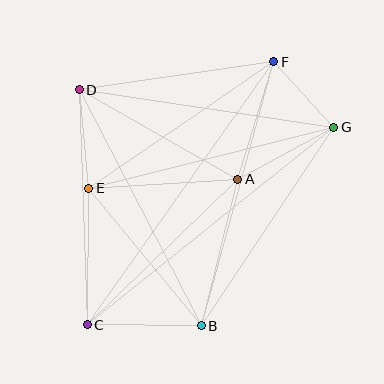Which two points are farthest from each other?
Points C and F are farthest from each other.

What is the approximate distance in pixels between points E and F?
The distance between E and F is approximately 224 pixels.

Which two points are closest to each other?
Points F and G are closest to each other.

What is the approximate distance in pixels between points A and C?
The distance between A and C is approximately 209 pixels.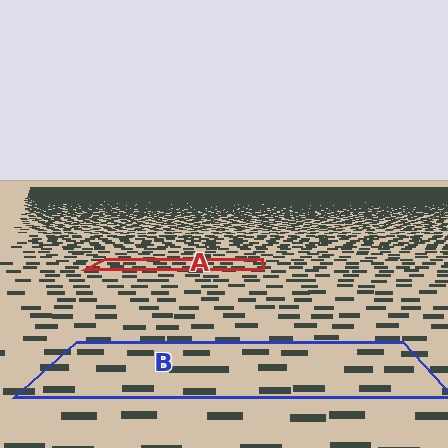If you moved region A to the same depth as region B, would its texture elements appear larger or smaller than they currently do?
They would appear larger. At a closer depth, the same texture elements are projected at a bigger on-screen size.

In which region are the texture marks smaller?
The texture marks are smaller in region A, because it is farther away.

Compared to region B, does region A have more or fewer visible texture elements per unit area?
Region A has more texture elements per unit area — they are packed more densely because it is farther away.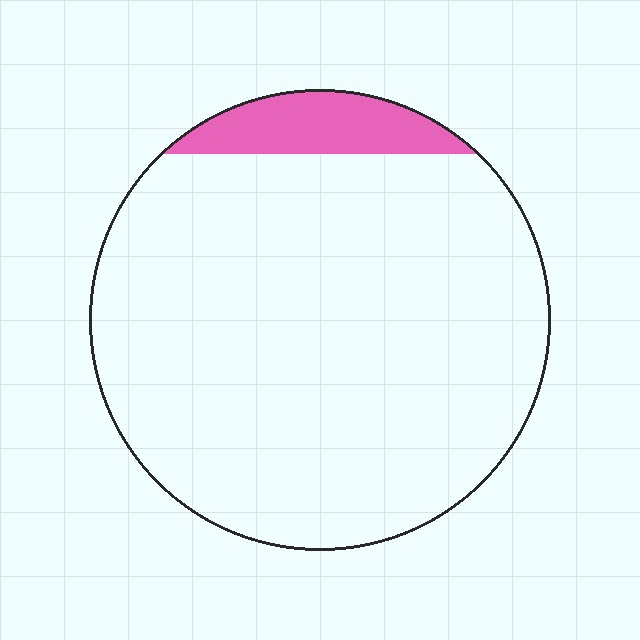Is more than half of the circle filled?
No.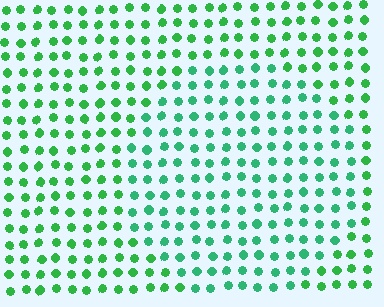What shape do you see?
I see a circle.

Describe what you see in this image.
The image is filled with small green elements in a uniform arrangement. A circle-shaped region is visible where the elements are tinted to a slightly different hue, forming a subtle color boundary.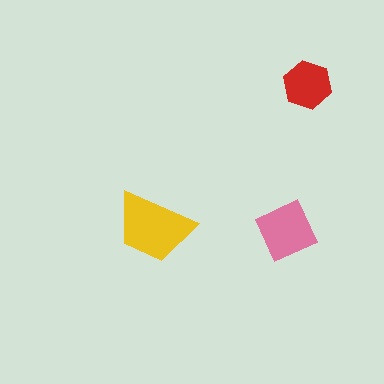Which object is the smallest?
The red hexagon.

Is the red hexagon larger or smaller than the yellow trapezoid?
Smaller.